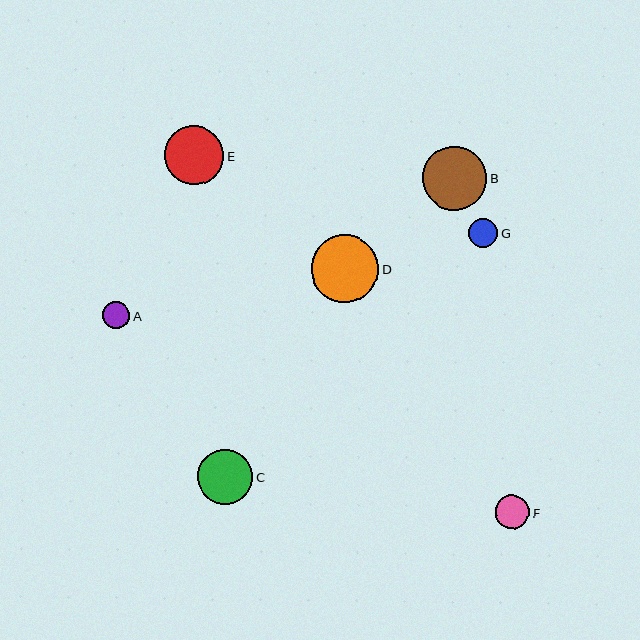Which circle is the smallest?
Circle A is the smallest with a size of approximately 27 pixels.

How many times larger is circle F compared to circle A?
Circle F is approximately 1.3 times the size of circle A.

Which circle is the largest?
Circle D is the largest with a size of approximately 68 pixels.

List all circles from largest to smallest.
From largest to smallest: D, B, E, C, F, G, A.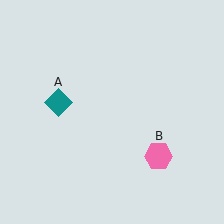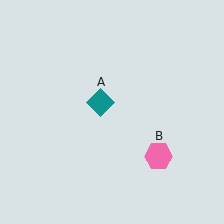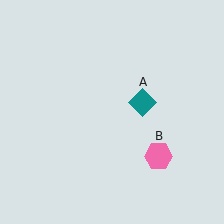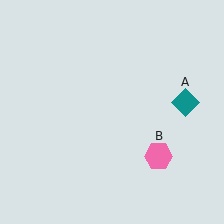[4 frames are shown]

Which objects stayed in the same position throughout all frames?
Pink hexagon (object B) remained stationary.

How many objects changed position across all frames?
1 object changed position: teal diamond (object A).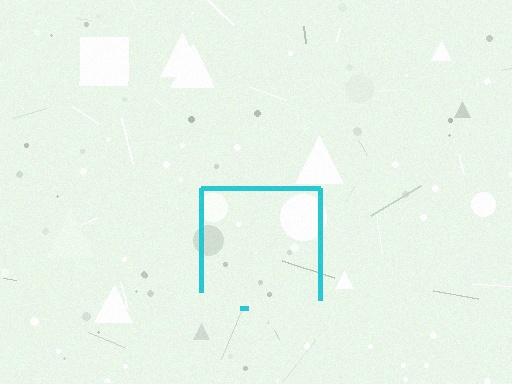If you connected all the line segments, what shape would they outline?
They would outline a square.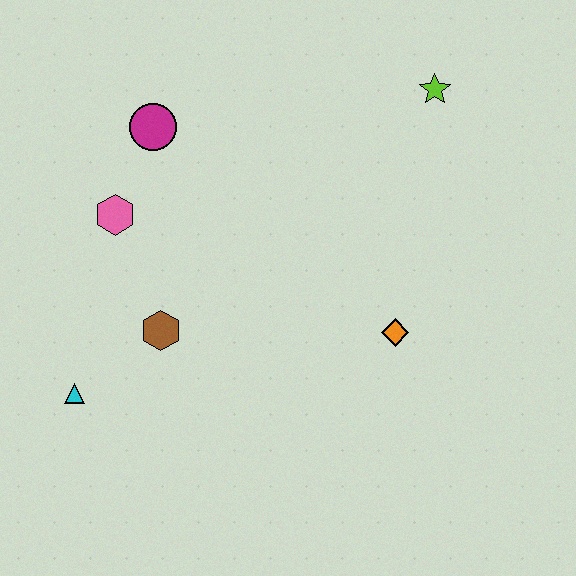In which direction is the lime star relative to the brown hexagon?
The lime star is to the right of the brown hexagon.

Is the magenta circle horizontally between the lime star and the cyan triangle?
Yes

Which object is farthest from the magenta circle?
The orange diamond is farthest from the magenta circle.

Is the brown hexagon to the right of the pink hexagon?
Yes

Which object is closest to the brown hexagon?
The cyan triangle is closest to the brown hexagon.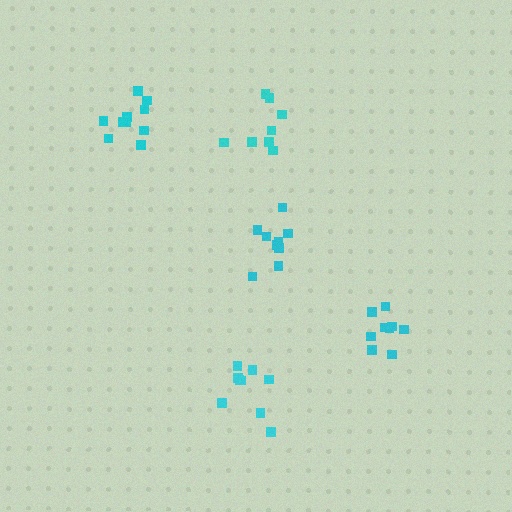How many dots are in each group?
Group 1: 10 dots, Group 2: 9 dots, Group 3: 8 dots, Group 4: 9 dots, Group 5: 9 dots (45 total).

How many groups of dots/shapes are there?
There are 5 groups.